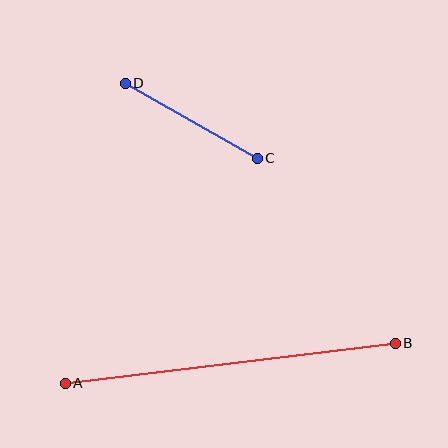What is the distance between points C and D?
The distance is approximately 152 pixels.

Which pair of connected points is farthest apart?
Points A and B are farthest apart.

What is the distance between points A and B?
The distance is approximately 332 pixels.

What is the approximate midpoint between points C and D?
The midpoint is at approximately (191, 121) pixels.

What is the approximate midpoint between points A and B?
The midpoint is at approximately (230, 363) pixels.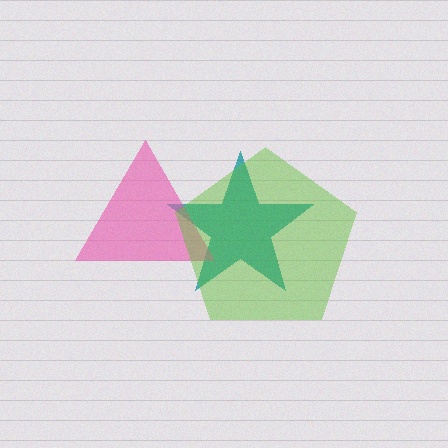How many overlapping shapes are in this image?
There are 3 overlapping shapes in the image.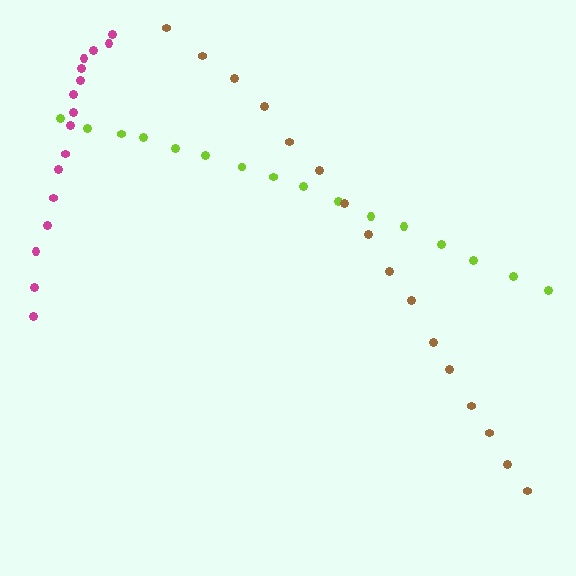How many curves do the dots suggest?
There are 3 distinct paths.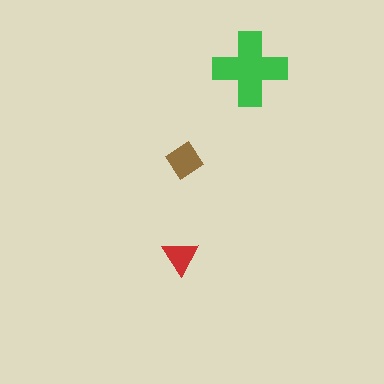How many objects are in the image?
There are 3 objects in the image.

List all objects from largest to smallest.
The green cross, the brown diamond, the red triangle.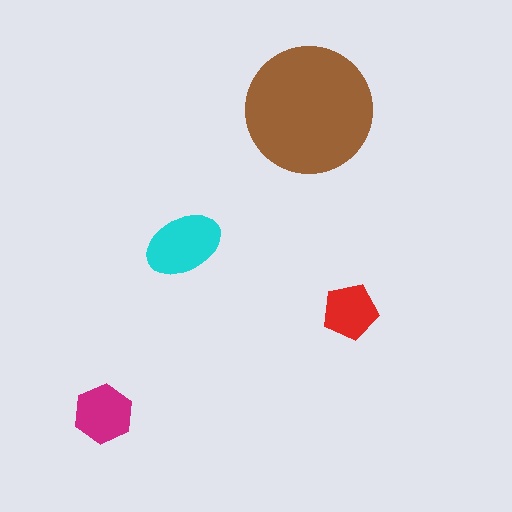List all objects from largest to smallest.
The brown circle, the cyan ellipse, the magenta hexagon, the red pentagon.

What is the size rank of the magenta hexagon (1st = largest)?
3rd.